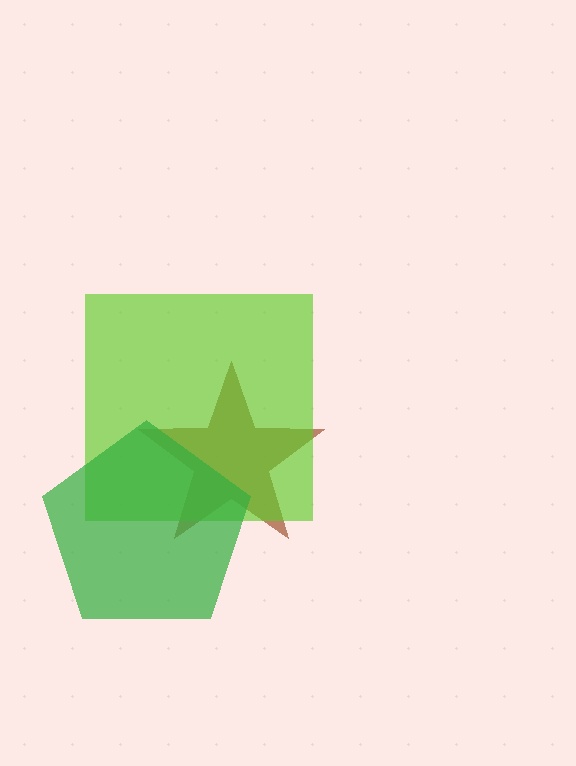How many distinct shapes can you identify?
There are 3 distinct shapes: a brown star, a lime square, a green pentagon.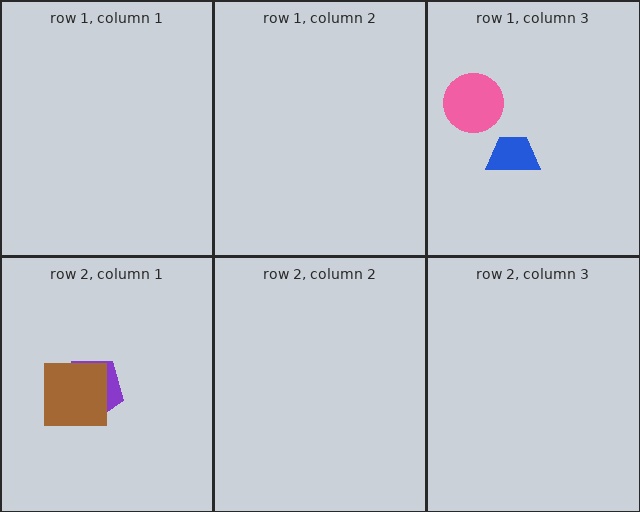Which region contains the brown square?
The row 2, column 1 region.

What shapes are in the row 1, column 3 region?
The pink circle, the blue trapezoid.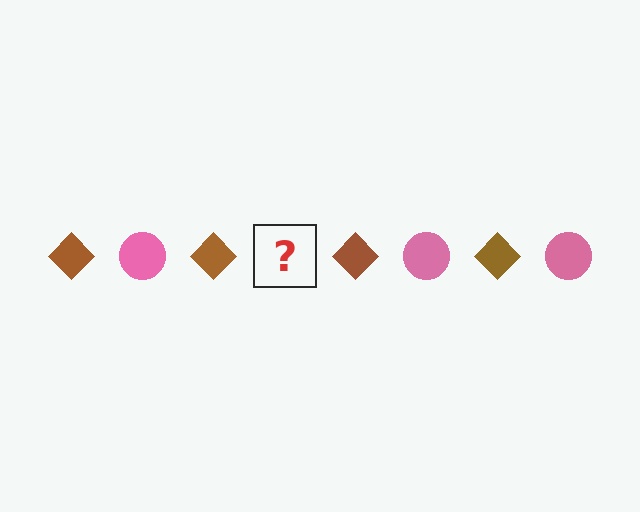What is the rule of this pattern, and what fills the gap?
The rule is that the pattern alternates between brown diamond and pink circle. The gap should be filled with a pink circle.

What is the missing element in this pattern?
The missing element is a pink circle.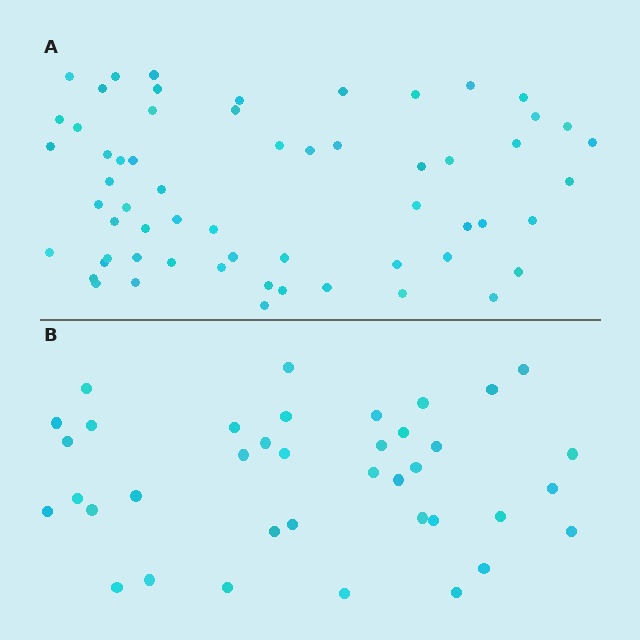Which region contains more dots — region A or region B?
Region A (the top region) has more dots.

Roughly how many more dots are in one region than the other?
Region A has approximately 20 more dots than region B.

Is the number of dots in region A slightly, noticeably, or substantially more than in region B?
Region A has substantially more. The ratio is roughly 1.6 to 1.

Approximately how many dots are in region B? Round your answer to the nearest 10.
About 40 dots. (The exact count is 38, which rounds to 40.)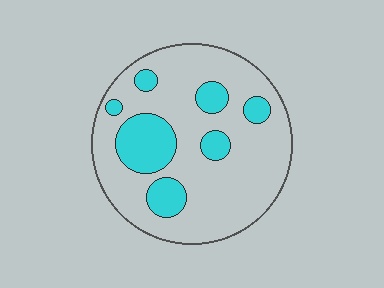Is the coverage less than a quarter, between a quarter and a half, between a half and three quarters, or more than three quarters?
Less than a quarter.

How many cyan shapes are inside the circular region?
7.